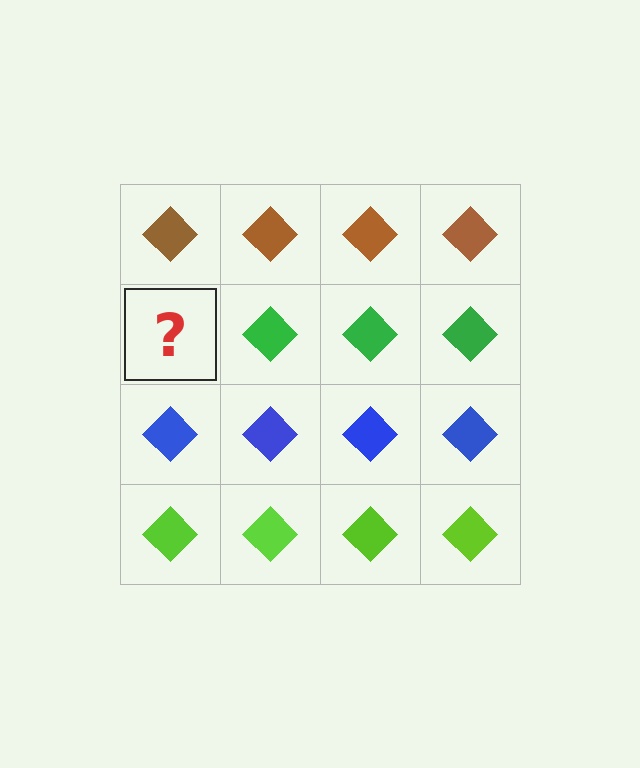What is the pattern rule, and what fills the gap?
The rule is that each row has a consistent color. The gap should be filled with a green diamond.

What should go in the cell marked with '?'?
The missing cell should contain a green diamond.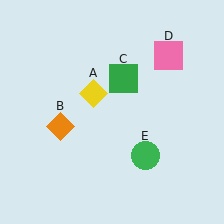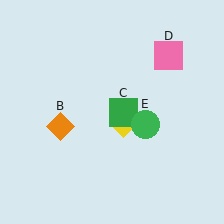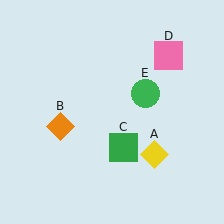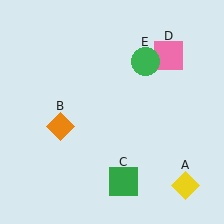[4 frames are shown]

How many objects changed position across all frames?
3 objects changed position: yellow diamond (object A), green square (object C), green circle (object E).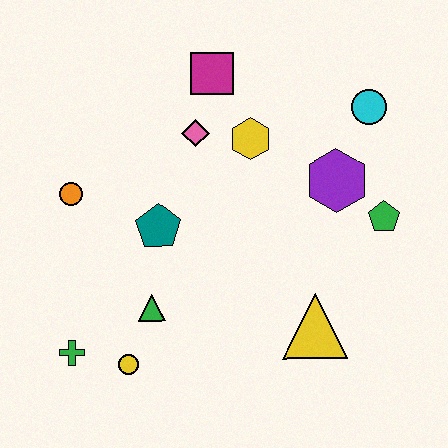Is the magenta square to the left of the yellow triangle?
Yes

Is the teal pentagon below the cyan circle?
Yes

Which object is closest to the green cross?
The yellow circle is closest to the green cross.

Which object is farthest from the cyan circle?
The green cross is farthest from the cyan circle.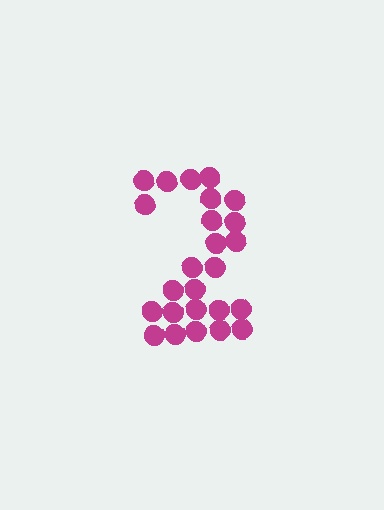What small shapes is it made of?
It is made of small circles.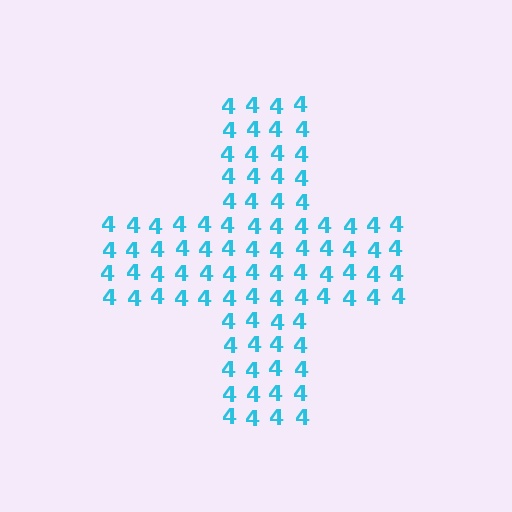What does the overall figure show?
The overall figure shows a cross.